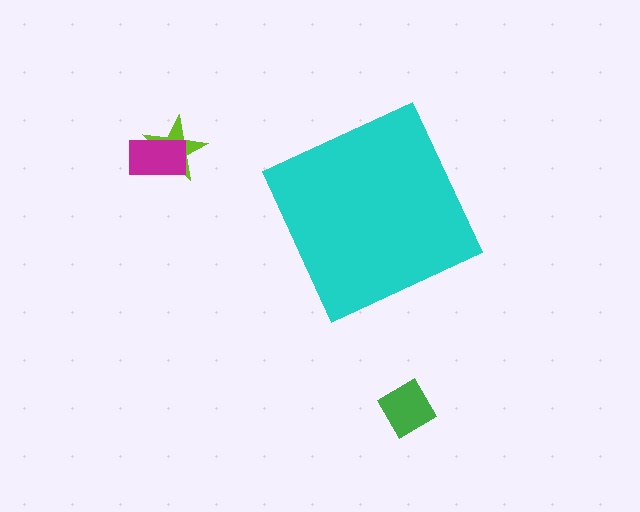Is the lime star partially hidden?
No, the lime star is fully visible.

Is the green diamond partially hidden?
No, the green diamond is fully visible.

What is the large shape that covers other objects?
A cyan square.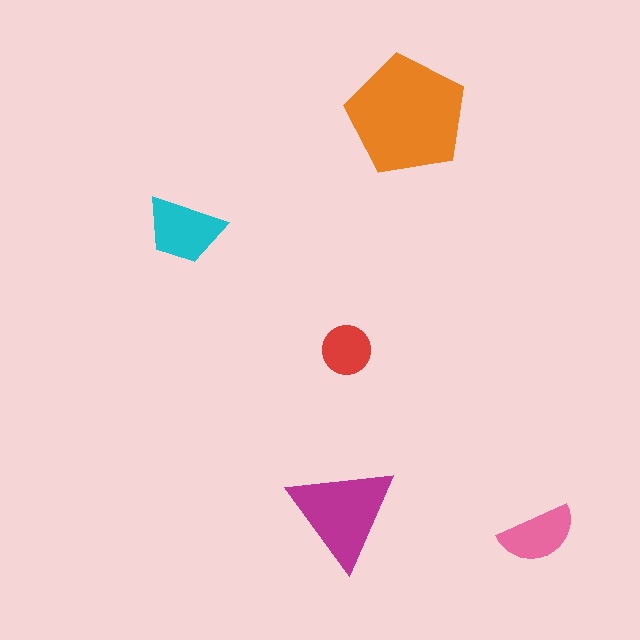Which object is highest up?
The orange pentagon is topmost.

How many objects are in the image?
There are 5 objects in the image.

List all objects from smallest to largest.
The red circle, the pink semicircle, the cyan trapezoid, the magenta triangle, the orange pentagon.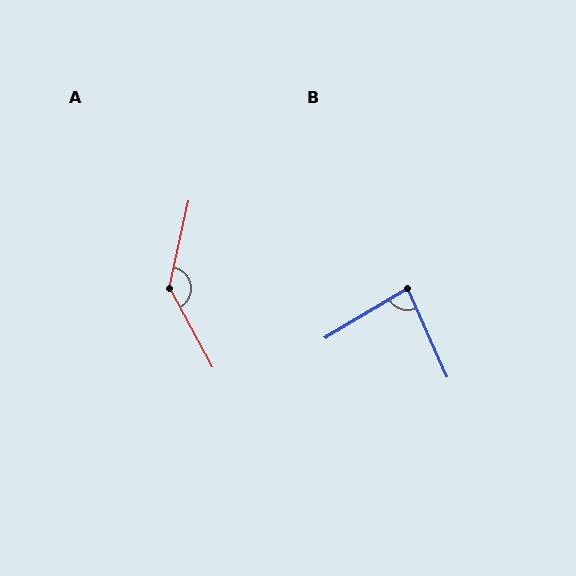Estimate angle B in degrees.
Approximately 83 degrees.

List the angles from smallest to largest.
B (83°), A (139°).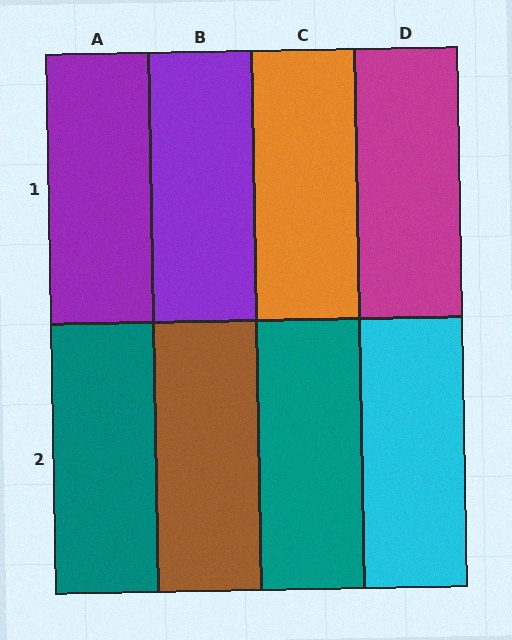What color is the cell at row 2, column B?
Brown.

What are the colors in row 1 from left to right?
Purple, purple, orange, magenta.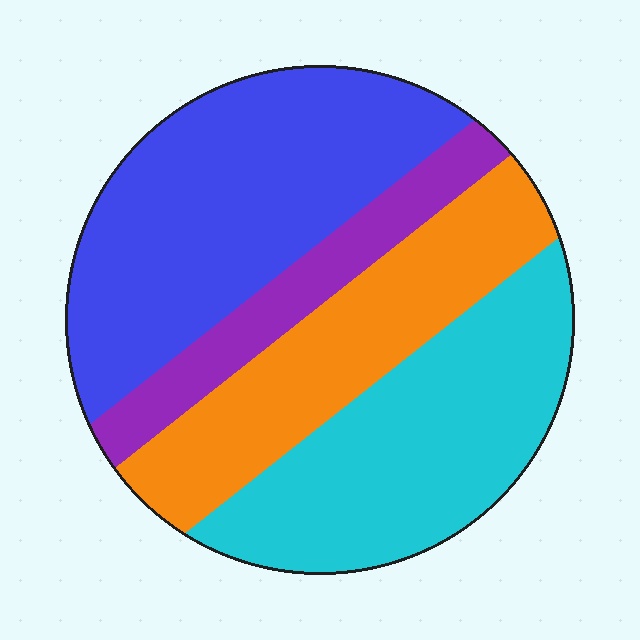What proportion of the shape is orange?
Orange covers around 25% of the shape.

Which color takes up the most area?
Blue, at roughly 35%.